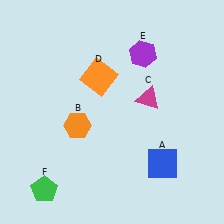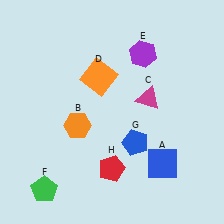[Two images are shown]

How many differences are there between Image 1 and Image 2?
There are 2 differences between the two images.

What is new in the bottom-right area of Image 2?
A blue pentagon (G) was added in the bottom-right area of Image 2.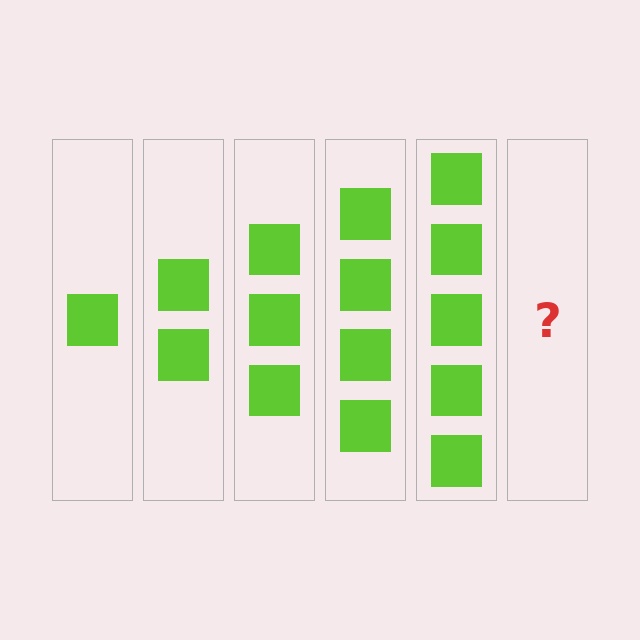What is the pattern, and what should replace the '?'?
The pattern is that each step adds one more square. The '?' should be 6 squares.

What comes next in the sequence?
The next element should be 6 squares.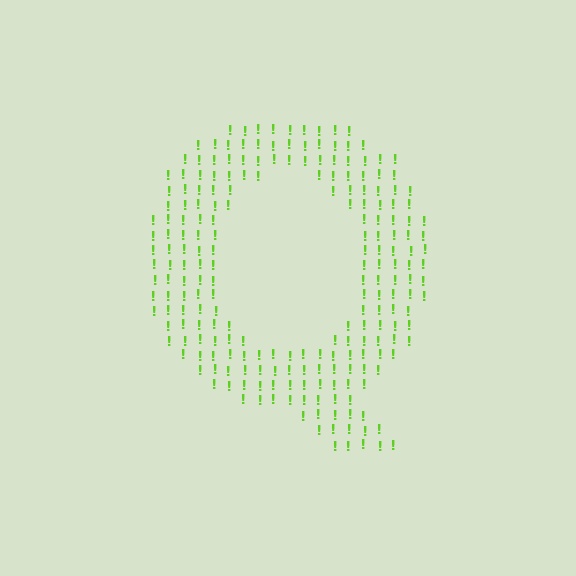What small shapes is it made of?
It is made of small exclamation marks.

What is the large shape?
The large shape is the letter Q.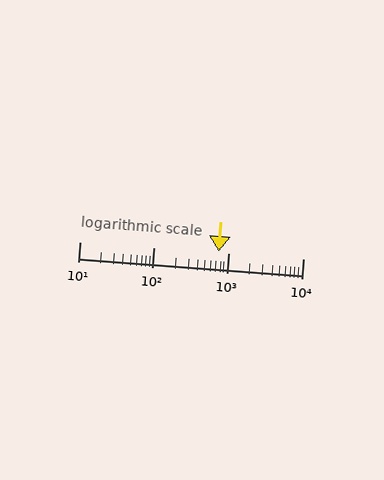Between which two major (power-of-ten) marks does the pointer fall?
The pointer is between 100 and 1000.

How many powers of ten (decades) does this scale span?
The scale spans 3 decades, from 10 to 10000.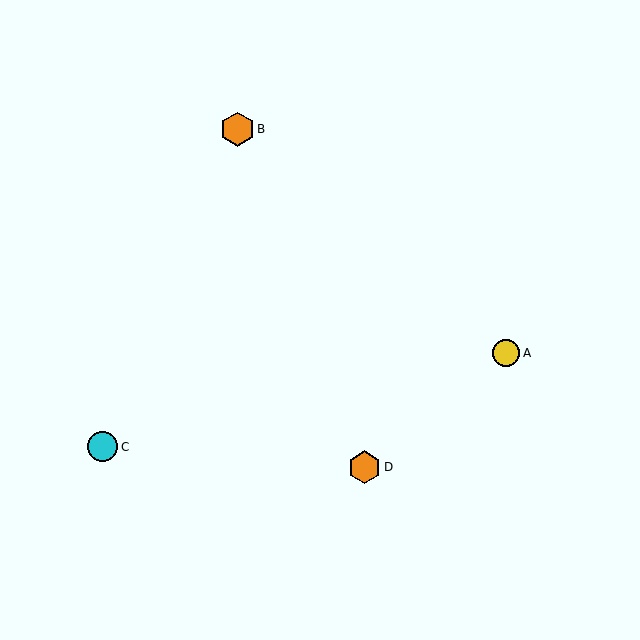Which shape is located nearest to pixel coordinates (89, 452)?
The cyan circle (labeled C) at (103, 447) is nearest to that location.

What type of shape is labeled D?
Shape D is an orange hexagon.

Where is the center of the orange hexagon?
The center of the orange hexagon is at (364, 467).